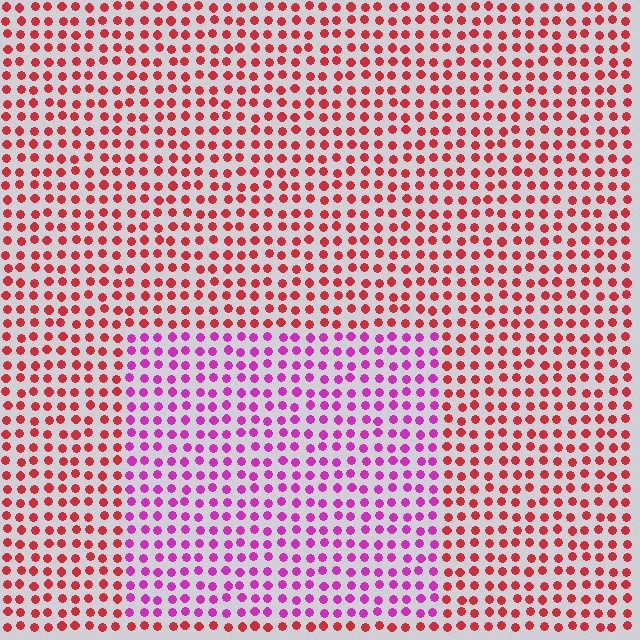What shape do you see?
I see a rectangle.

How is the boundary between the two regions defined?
The boundary is defined purely by a slight shift in hue (about 48 degrees). Spacing, size, and orientation are identical on both sides.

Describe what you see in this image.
The image is filled with small red elements in a uniform arrangement. A rectangle-shaped region is visible where the elements are tinted to a slightly different hue, forming a subtle color boundary.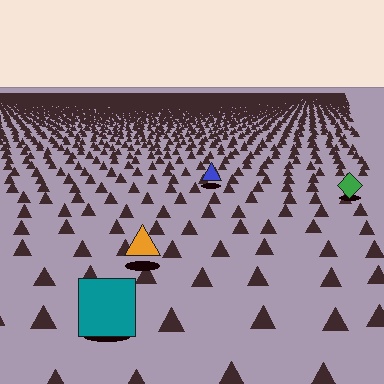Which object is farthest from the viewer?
The blue triangle is farthest from the viewer. It appears smaller and the ground texture around it is denser.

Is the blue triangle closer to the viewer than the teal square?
No. The teal square is closer — you can tell from the texture gradient: the ground texture is coarser near it.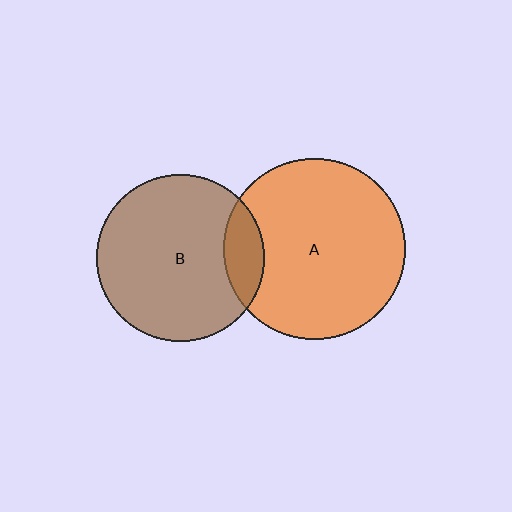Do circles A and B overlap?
Yes.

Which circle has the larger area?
Circle A (orange).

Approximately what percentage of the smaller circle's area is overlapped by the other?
Approximately 15%.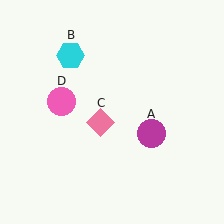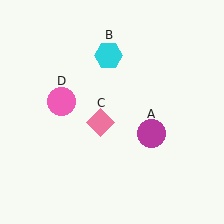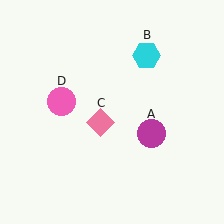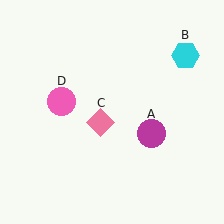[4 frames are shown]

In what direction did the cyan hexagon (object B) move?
The cyan hexagon (object B) moved right.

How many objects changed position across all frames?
1 object changed position: cyan hexagon (object B).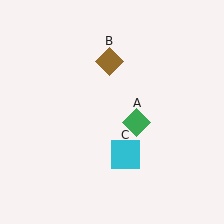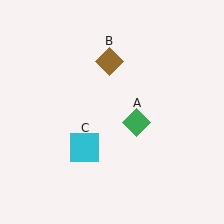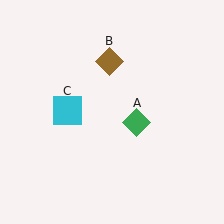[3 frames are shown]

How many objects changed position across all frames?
1 object changed position: cyan square (object C).